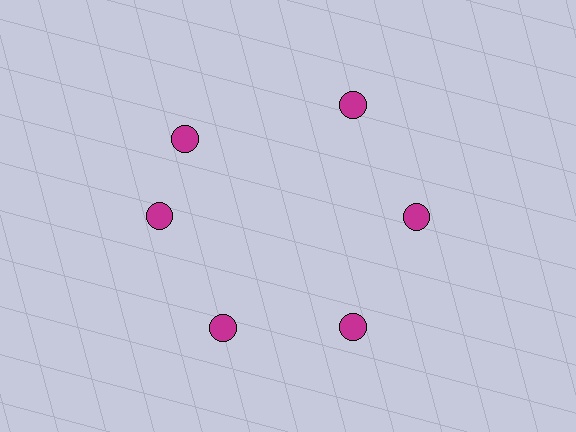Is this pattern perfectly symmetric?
No. The 6 magenta circles are arranged in a ring, but one element near the 11 o'clock position is rotated out of alignment along the ring, breaking the 6-fold rotational symmetry.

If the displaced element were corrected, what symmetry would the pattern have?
It would have 6-fold rotational symmetry — the pattern would map onto itself every 60 degrees.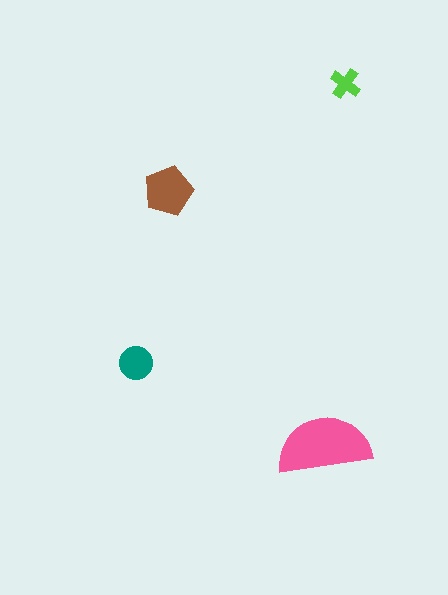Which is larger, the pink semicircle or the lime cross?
The pink semicircle.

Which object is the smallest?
The lime cross.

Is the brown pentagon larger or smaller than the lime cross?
Larger.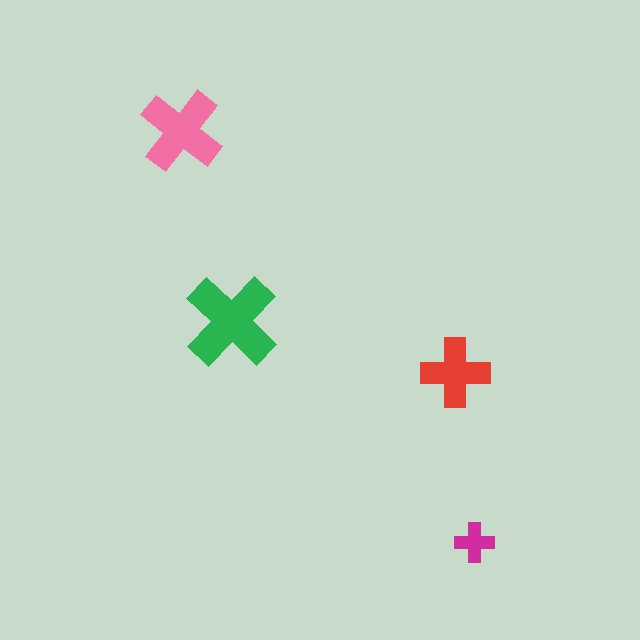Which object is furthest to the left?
The pink cross is leftmost.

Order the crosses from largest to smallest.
the green one, the pink one, the red one, the magenta one.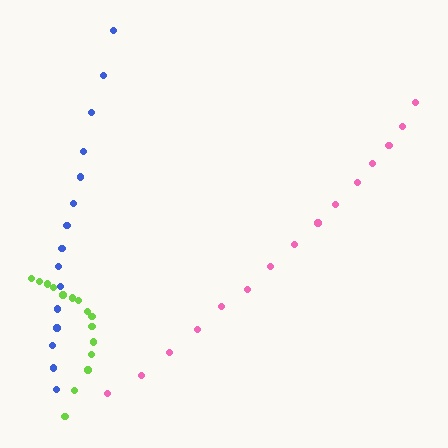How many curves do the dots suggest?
There are 3 distinct paths.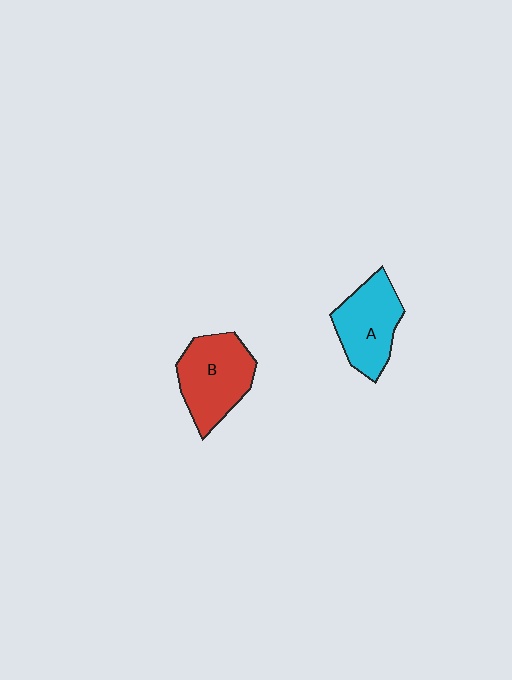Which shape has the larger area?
Shape B (red).